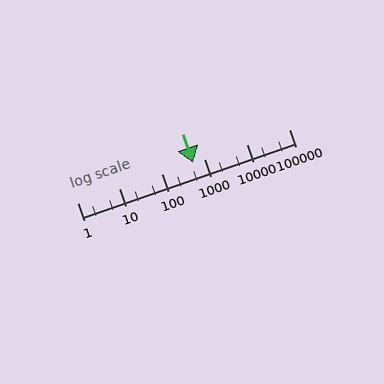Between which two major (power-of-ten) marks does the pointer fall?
The pointer is between 100 and 1000.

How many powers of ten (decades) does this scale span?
The scale spans 5 decades, from 1 to 100000.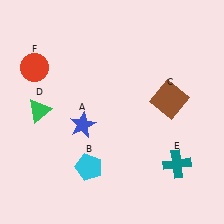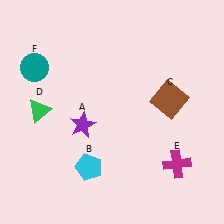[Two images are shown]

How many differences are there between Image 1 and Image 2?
There are 3 differences between the two images.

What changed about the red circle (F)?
In Image 1, F is red. In Image 2, it changed to teal.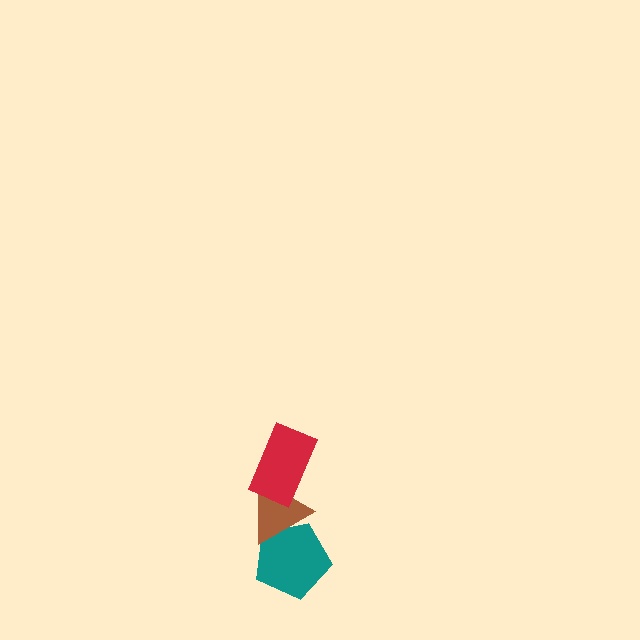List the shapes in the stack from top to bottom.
From top to bottom: the red rectangle, the brown triangle, the teal pentagon.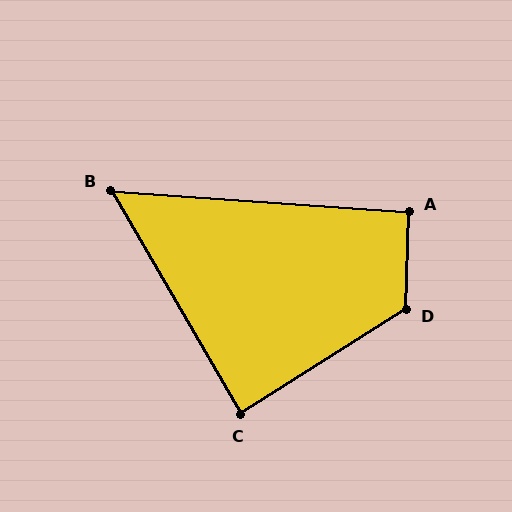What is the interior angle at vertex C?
Approximately 88 degrees (approximately right).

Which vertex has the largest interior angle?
D, at approximately 124 degrees.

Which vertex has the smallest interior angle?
B, at approximately 56 degrees.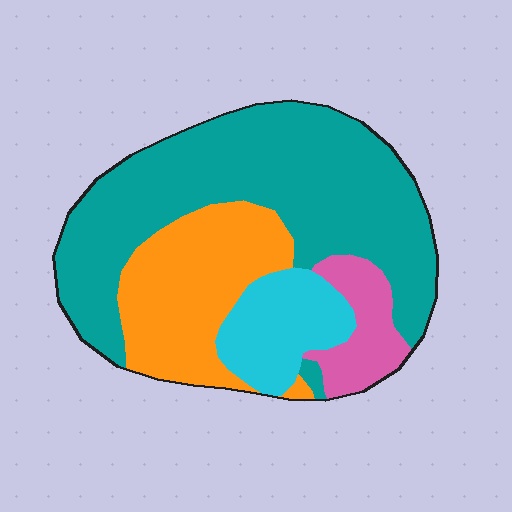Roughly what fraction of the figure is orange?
Orange covers around 25% of the figure.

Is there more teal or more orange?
Teal.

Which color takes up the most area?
Teal, at roughly 55%.